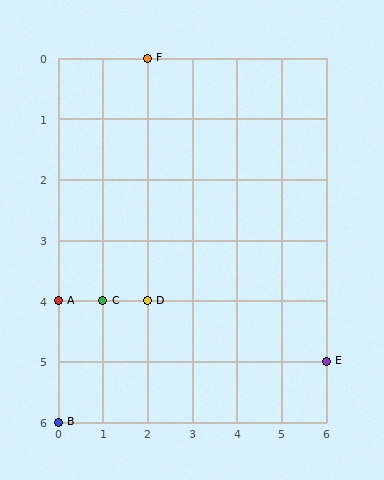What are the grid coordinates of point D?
Point D is at grid coordinates (2, 4).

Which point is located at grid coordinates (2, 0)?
Point F is at (2, 0).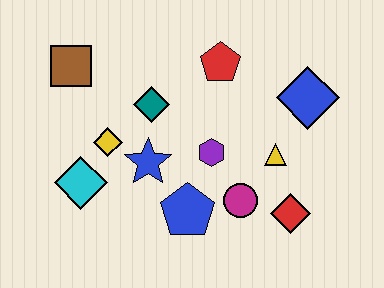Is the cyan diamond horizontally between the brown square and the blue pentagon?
Yes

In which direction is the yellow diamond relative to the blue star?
The yellow diamond is to the left of the blue star.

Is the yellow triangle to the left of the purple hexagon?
No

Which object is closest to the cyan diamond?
The yellow diamond is closest to the cyan diamond.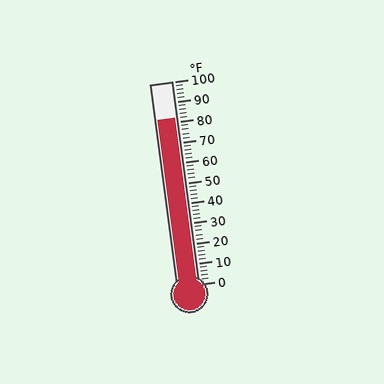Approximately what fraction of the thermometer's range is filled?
The thermometer is filled to approximately 80% of its range.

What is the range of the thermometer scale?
The thermometer scale ranges from 0°F to 100°F.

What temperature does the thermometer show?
The thermometer shows approximately 82°F.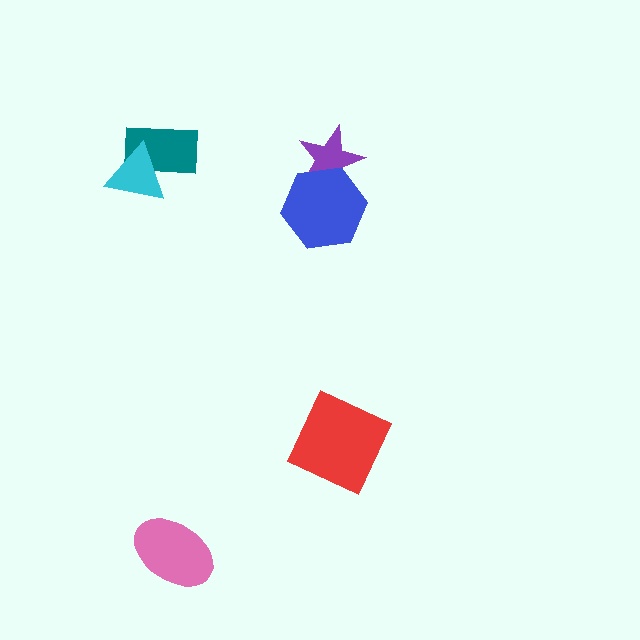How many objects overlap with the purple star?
1 object overlaps with the purple star.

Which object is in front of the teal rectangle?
The cyan triangle is in front of the teal rectangle.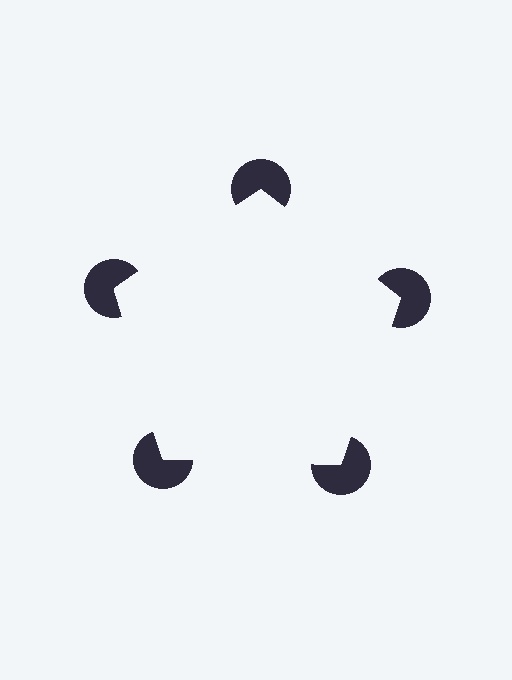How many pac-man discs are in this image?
There are 5 — one at each vertex of the illusory pentagon.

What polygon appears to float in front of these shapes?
An illusory pentagon — its edges are inferred from the aligned wedge cuts in the pac-man discs, not physically drawn.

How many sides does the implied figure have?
5 sides.